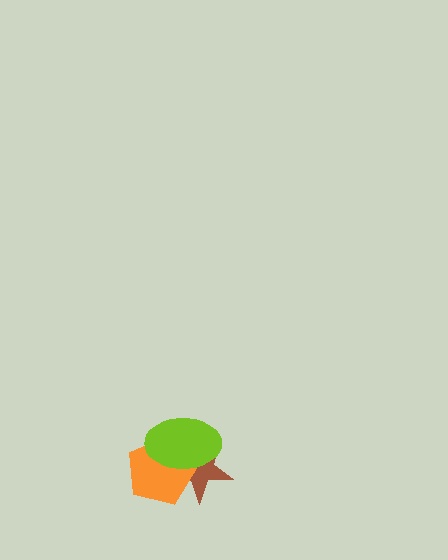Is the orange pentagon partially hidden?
Yes, it is partially covered by another shape.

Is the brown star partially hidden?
Yes, it is partially covered by another shape.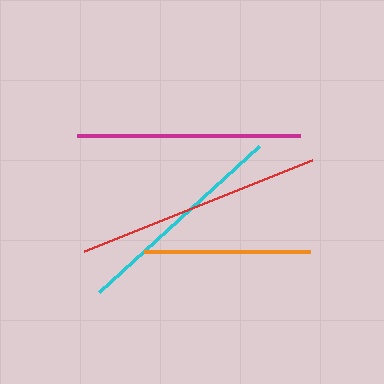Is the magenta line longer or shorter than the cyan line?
The magenta line is longer than the cyan line.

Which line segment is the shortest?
The orange line is the shortest at approximately 167 pixels.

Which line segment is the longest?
The red line is the longest at approximately 246 pixels.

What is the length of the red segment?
The red segment is approximately 246 pixels long.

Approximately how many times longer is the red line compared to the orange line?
The red line is approximately 1.5 times the length of the orange line.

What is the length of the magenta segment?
The magenta segment is approximately 223 pixels long.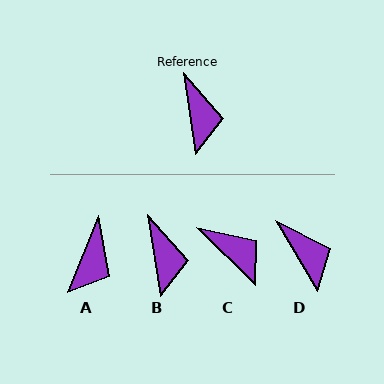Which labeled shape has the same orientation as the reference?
B.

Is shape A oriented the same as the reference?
No, it is off by about 31 degrees.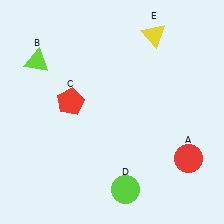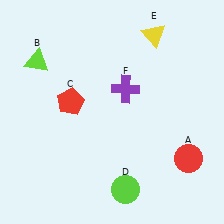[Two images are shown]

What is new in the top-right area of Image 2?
A purple cross (F) was added in the top-right area of Image 2.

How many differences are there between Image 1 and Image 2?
There is 1 difference between the two images.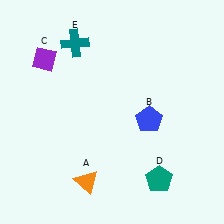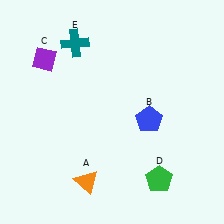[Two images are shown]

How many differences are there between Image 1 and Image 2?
There is 1 difference between the two images.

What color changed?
The pentagon (D) changed from teal in Image 1 to green in Image 2.